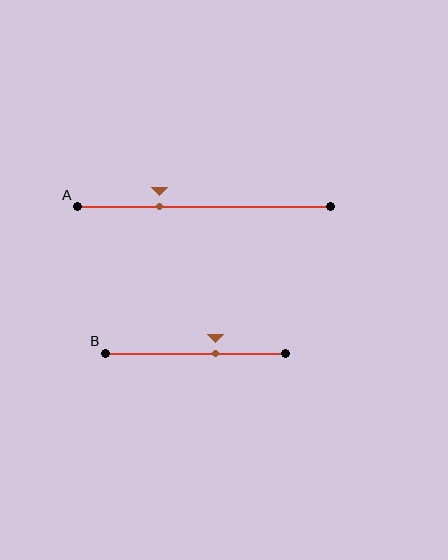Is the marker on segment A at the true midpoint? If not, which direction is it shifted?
No, the marker on segment A is shifted to the left by about 17% of the segment length.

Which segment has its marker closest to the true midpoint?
Segment B has its marker closest to the true midpoint.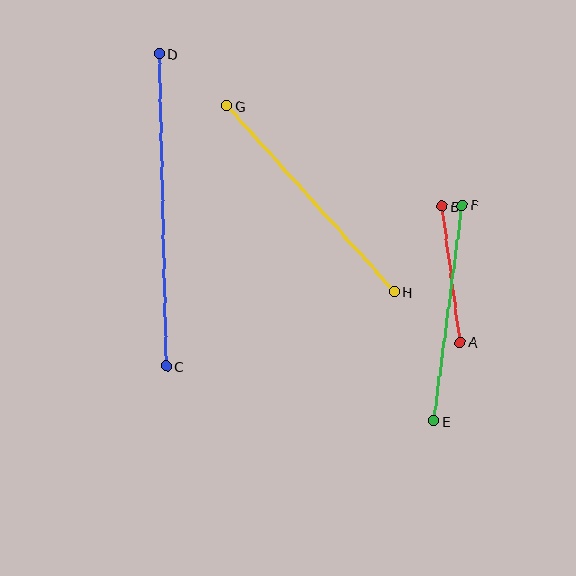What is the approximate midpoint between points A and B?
The midpoint is at approximately (451, 274) pixels.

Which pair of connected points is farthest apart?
Points C and D are farthest apart.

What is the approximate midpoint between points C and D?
The midpoint is at approximately (163, 210) pixels.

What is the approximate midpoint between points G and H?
The midpoint is at approximately (311, 199) pixels.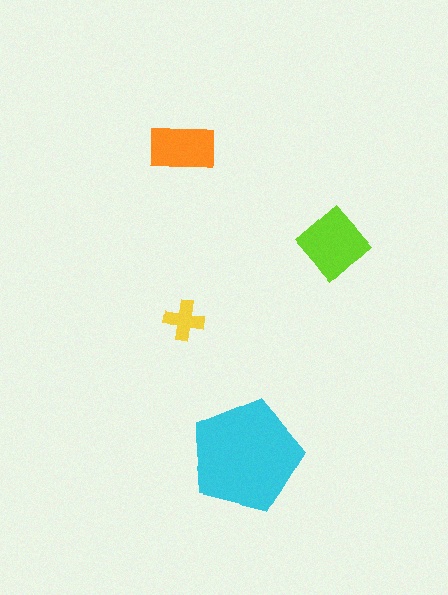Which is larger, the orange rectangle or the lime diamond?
The lime diamond.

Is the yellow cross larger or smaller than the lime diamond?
Smaller.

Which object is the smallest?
The yellow cross.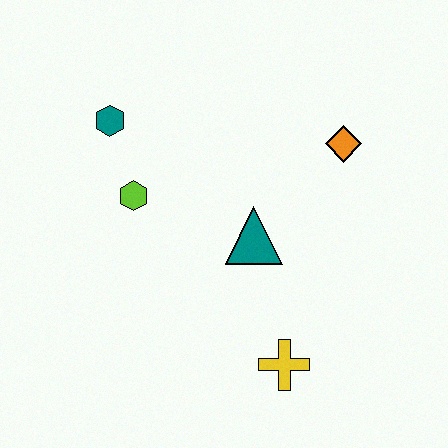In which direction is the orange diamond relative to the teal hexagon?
The orange diamond is to the right of the teal hexagon.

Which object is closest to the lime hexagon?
The teal hexagon is closest to the lime hexagon.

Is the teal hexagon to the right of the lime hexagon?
No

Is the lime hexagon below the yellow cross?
No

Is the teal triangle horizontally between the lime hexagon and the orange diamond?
Yes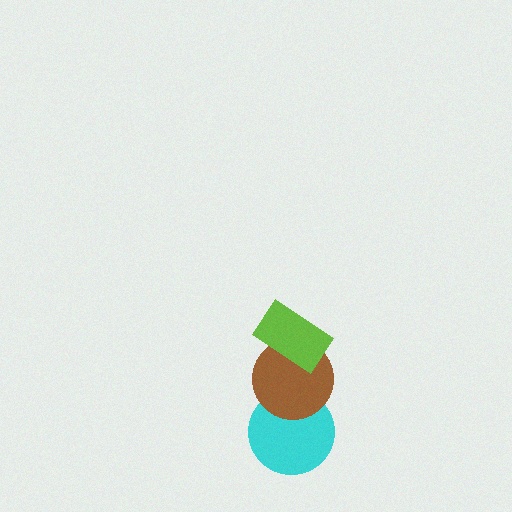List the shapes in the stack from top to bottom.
From top to bottom: the lime rectangle, the brown circle, the cyan circle.